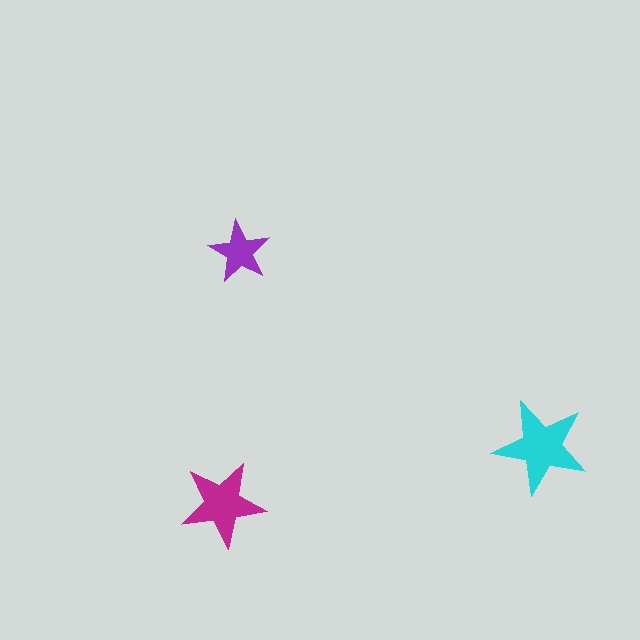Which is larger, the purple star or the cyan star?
The cyan one.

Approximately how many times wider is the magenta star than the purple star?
About 1.5 times wider.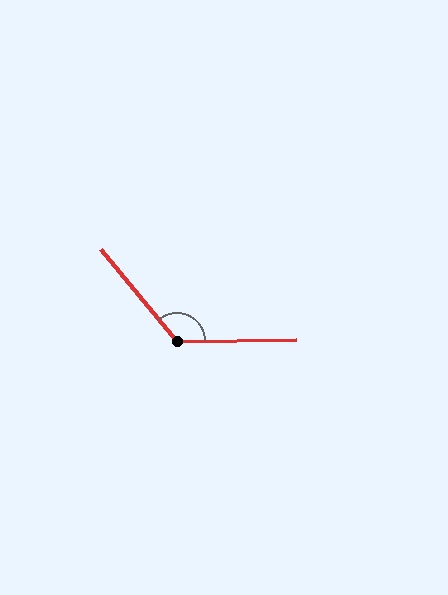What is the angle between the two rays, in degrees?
Approximately 129 degrees.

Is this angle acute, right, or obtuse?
It is obtuse.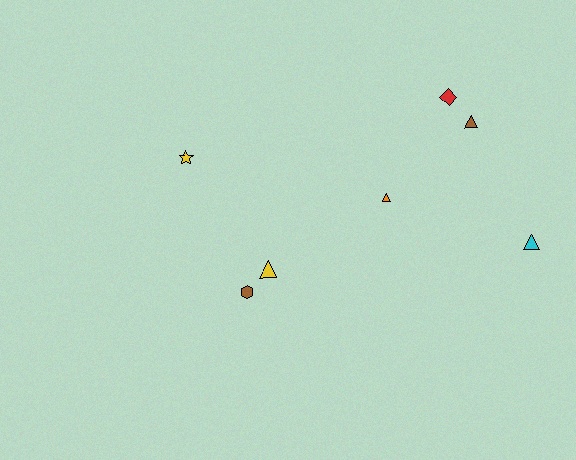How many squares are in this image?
There are no squares.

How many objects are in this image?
There are 7 objects.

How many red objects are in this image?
There is 1 red object.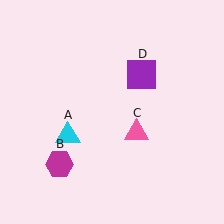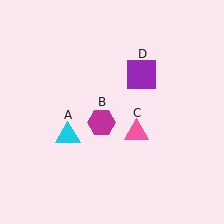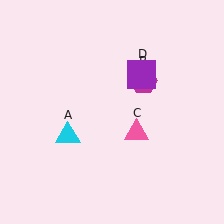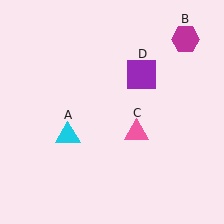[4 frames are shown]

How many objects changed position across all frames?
1 object changed position: magenta hexagon (object B).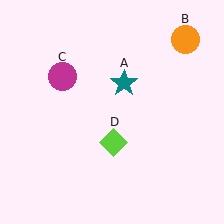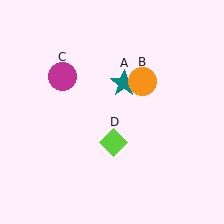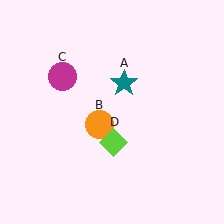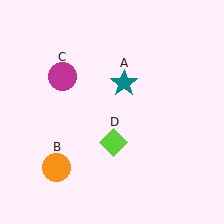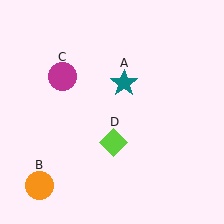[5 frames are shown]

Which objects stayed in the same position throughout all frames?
Teal star (object A) and magenta circle (object C) and lime diamond (object D) remained stationary.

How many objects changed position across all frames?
1 object changed position: orange circle (object B).